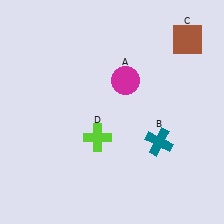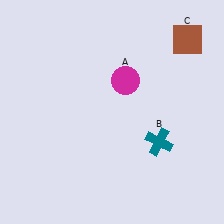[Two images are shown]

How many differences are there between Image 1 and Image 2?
There is 1 difference between the two images.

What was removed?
The lime cross (D) was removed in Image 2.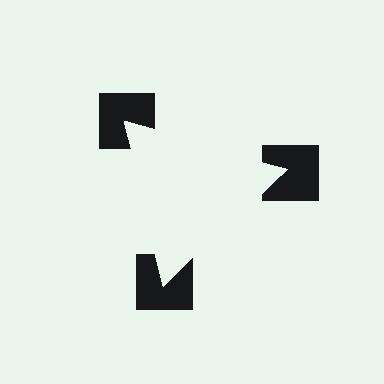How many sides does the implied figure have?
3 sides.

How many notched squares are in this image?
There are 3 — one at each vertex of the illusory triangle.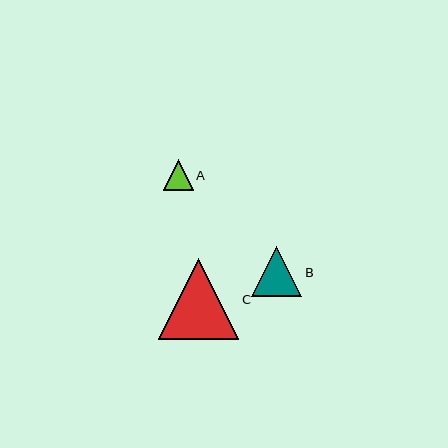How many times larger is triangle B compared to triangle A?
Triangle B is approximately 1.6 times the size of triangle A.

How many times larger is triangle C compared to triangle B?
Triangle C is approximately 1.6 times the size of triangle B.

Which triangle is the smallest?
Triangle A is the smallest with a size of approximately 30 pixels.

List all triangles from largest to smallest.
From largest to smallest: C, B, A.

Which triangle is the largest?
Triangle C is the largest with a size of approximately 81 pixels.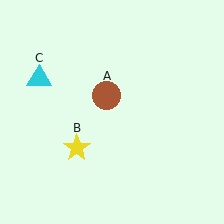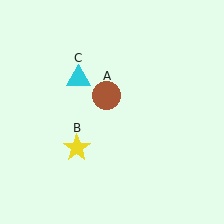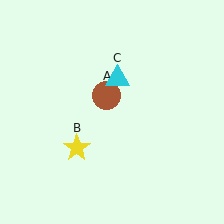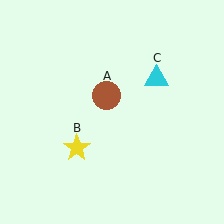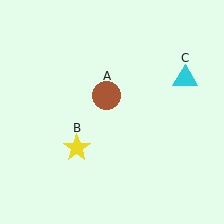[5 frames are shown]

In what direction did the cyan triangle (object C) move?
The cyan triangle (object C) moved right.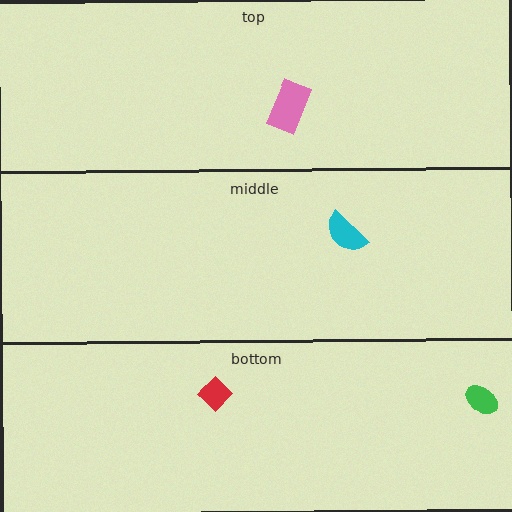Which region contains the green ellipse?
The bottom region.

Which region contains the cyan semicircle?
The middle region.